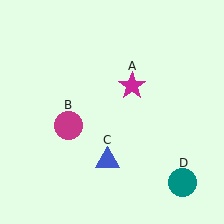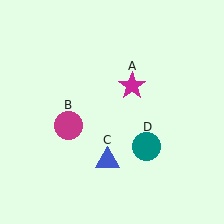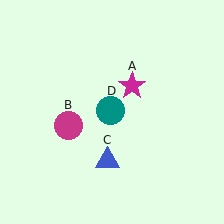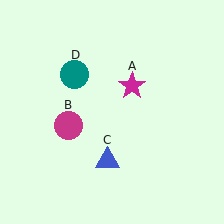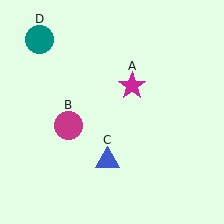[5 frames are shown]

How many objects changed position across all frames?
1 object changed position: teal circle (object D).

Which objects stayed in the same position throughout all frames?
Magenta star (object A) and magenta circle (object B) and blue triangle (object C) remained stationary.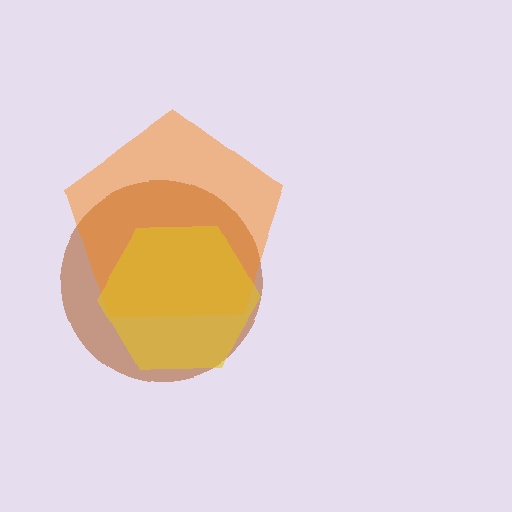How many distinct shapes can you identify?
There are 3 distinct shapes: a brown circle, an orange pentagon, a yellow hexagon.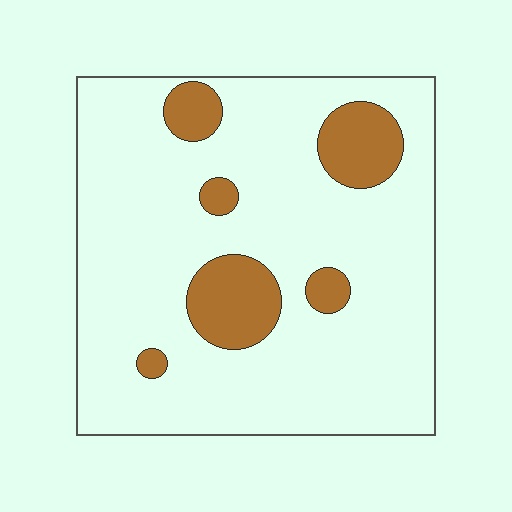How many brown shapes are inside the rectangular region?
6.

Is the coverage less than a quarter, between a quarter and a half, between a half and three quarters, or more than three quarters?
Less than a quarter.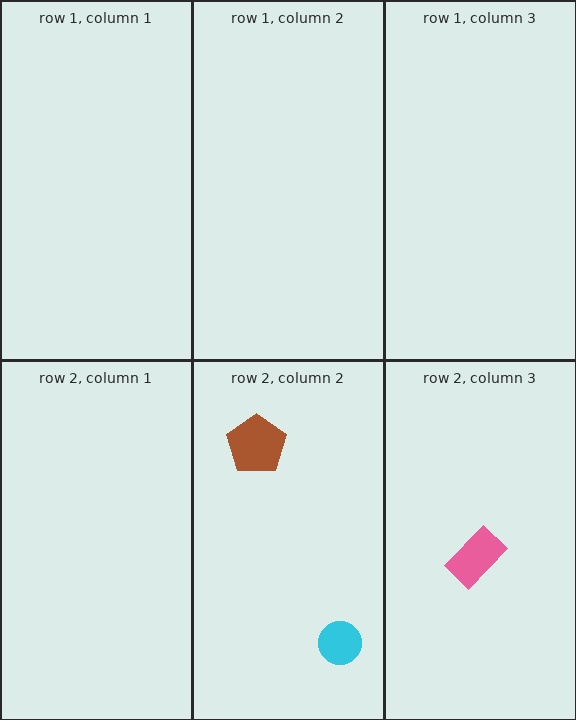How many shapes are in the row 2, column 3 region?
1.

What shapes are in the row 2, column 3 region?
The pink rectangle.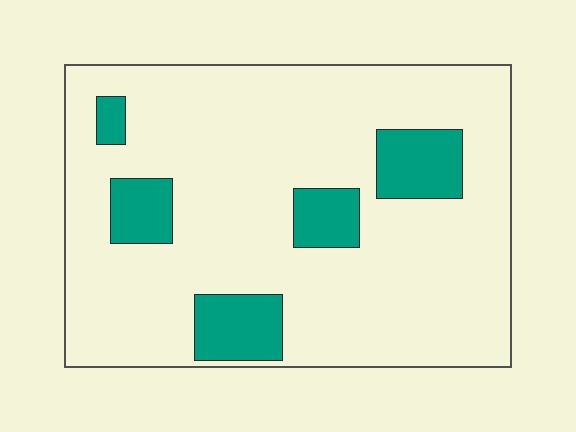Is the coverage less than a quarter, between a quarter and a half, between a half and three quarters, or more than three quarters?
Less than a quarter.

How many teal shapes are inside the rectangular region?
5.